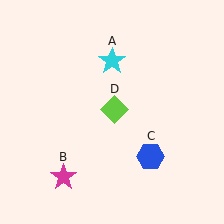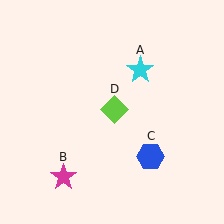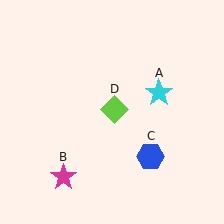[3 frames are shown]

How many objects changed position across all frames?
1 object changed position: cyan star (object A).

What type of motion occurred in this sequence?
The cyan star (object A) rotated clockwise around the center of the scene.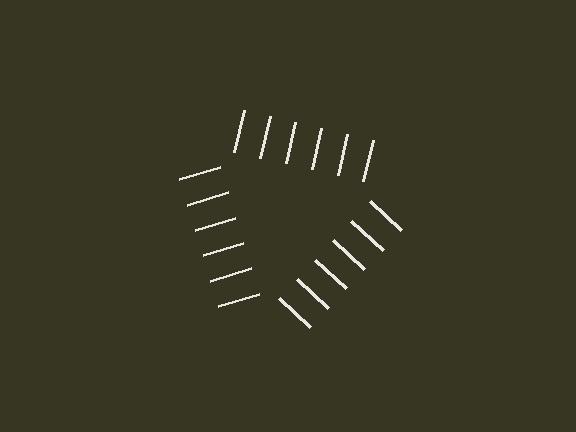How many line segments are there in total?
18 — 6 along each of the 3 edges.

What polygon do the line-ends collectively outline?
An illusory triangle — the line segments terminate on its edges but no continuous stroke is drawn.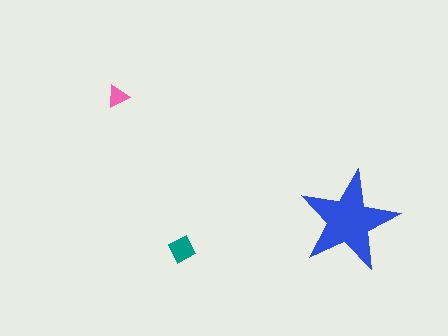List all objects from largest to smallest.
The blue star, the teal diamond, the pink triangle.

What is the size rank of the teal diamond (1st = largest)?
2nd.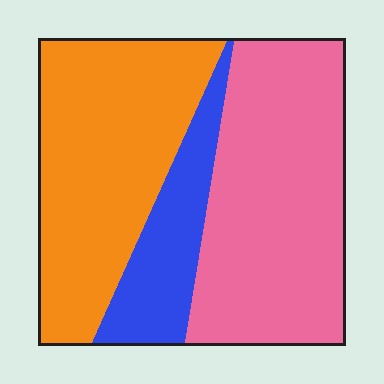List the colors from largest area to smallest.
From largest to smallest: pink, orange, blue.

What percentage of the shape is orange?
Orange covers 39% of the shape.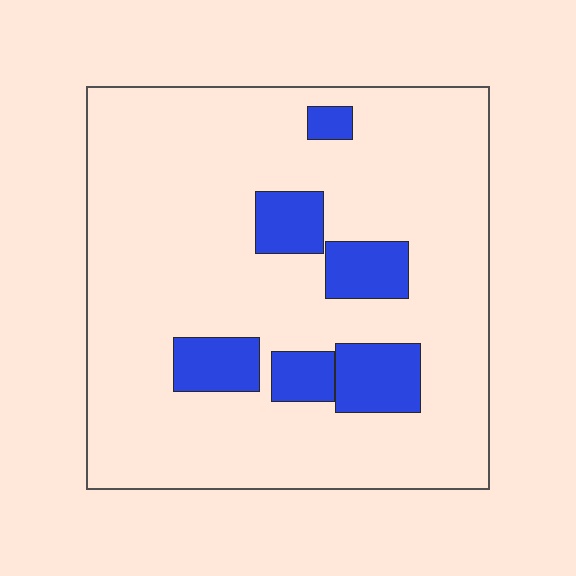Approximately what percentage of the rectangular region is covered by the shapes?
Approximately 15%.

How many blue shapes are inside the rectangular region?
6.